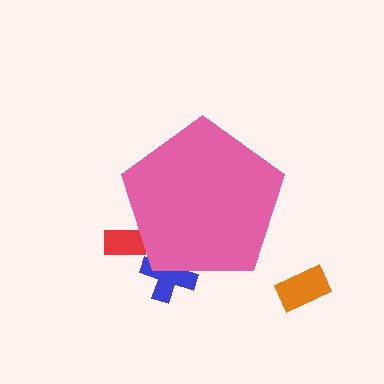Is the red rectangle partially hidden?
Yes, the red rectangle is partially hidden behind the pink pentagon.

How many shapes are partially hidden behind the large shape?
2 shapes are partially hidden.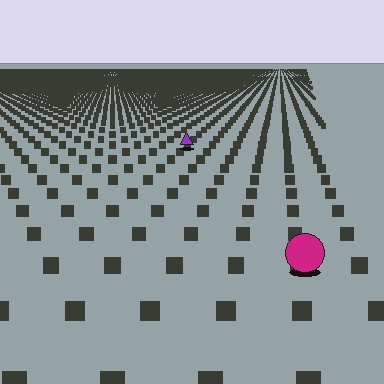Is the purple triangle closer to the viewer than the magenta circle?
No. The magenta circle is closer — you can tell from the texture gradient: the ground texture is coarser near it.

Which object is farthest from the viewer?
The purple triangle is farthest from the viewer. It appears smaller and the ground texture around it is denser.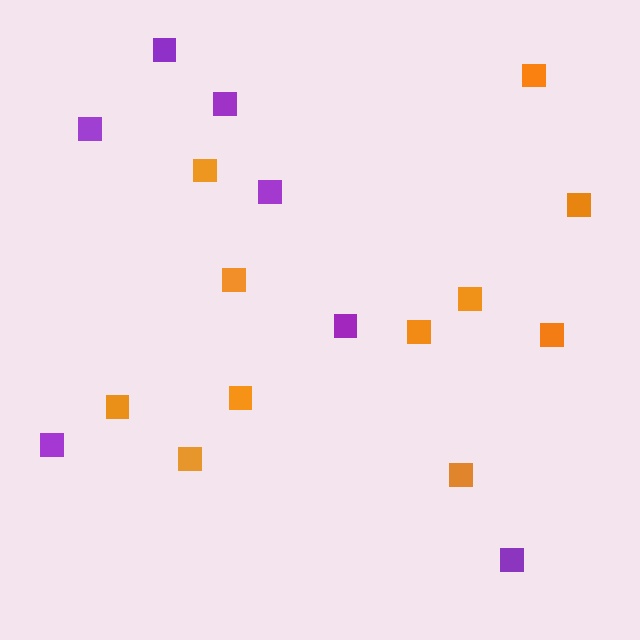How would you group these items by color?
There are 2 groups: one group of orange squares (11) and one group of purple squares (7).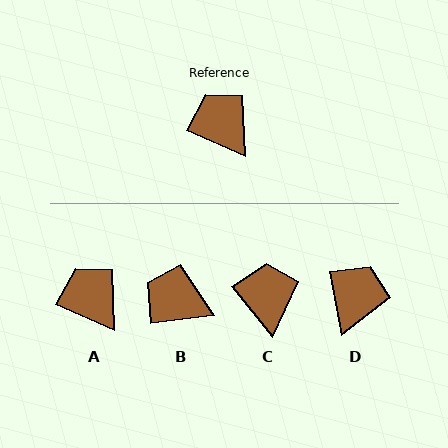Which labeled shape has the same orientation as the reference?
A.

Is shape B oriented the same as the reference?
No, it is off by about 31 degrees.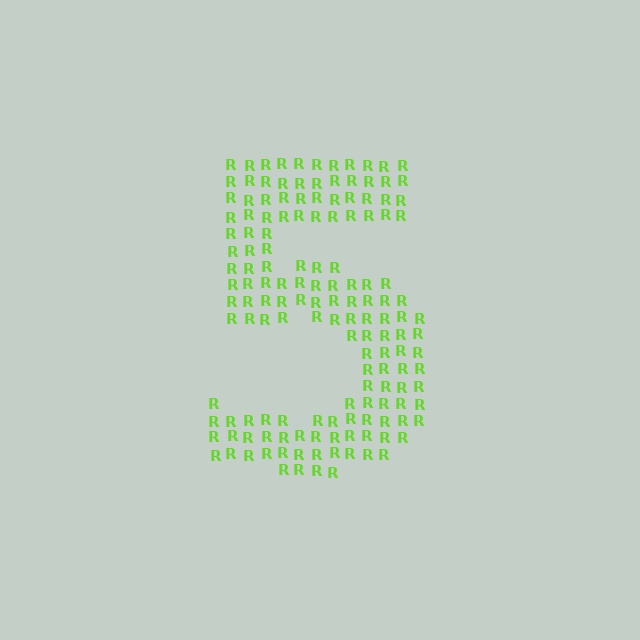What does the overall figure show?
The overall figure shows the digit 5.